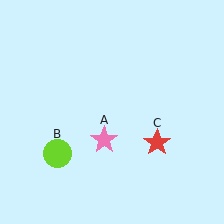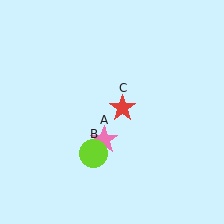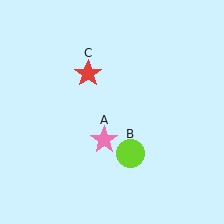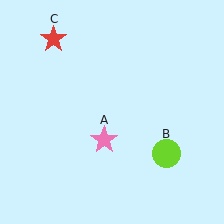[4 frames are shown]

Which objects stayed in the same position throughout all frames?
Pink star (object A) remained stationary.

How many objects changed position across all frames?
2 objects changed position: lime circle (object B), red star (object C).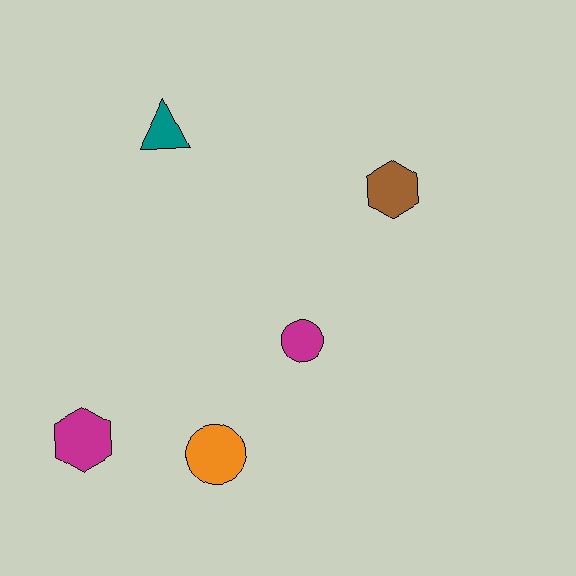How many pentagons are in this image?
There are no pentagons.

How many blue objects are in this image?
There are no blue objects.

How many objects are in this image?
There are 5 objects.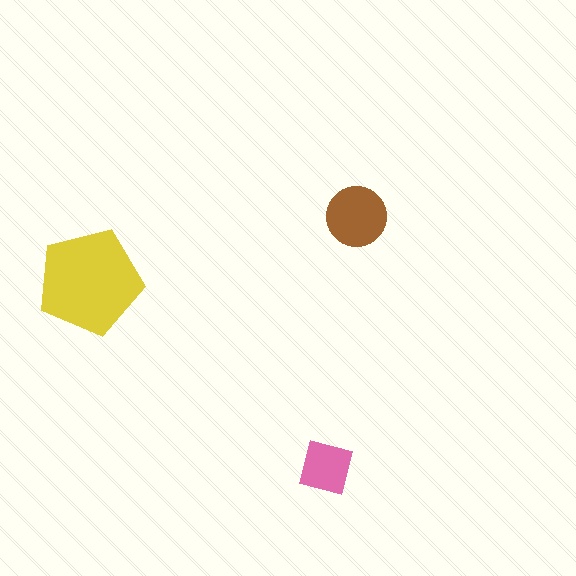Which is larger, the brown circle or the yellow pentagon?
The yellow pentagon.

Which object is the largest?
The yellow pentagon.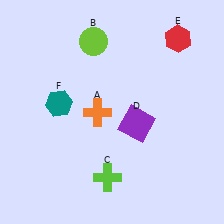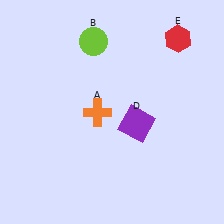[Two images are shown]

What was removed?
The teal hexagon (F), the lime cross (C) were removed in Image 2.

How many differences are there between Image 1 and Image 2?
There are 2 differences between the two images.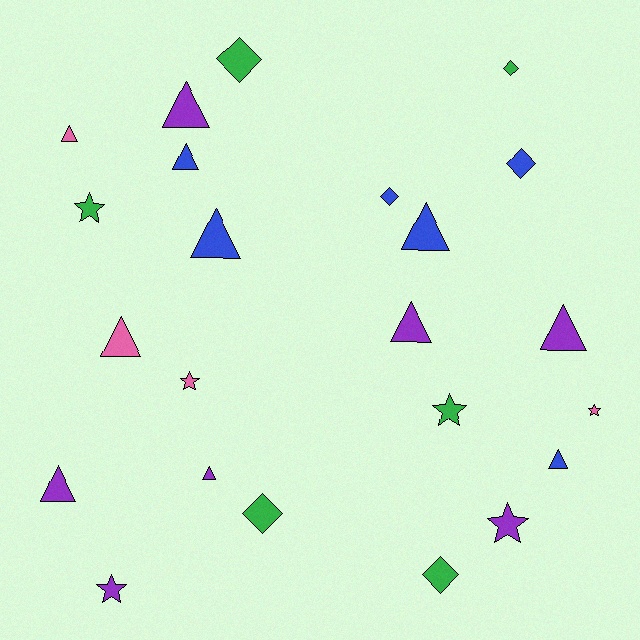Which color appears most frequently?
Purple, with 7 objects.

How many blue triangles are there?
There are 4 blue triangles.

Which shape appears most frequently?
Triangle, with 11 objects.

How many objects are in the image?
There are 23 objects.